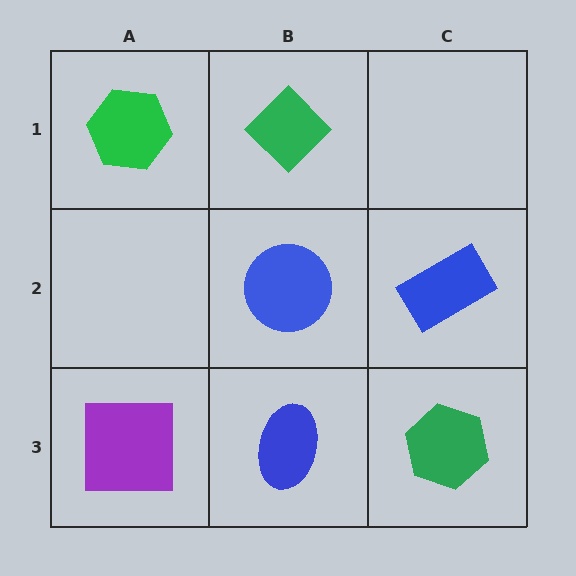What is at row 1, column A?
A green hexagon.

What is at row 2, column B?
A blue circle.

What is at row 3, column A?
A purple square.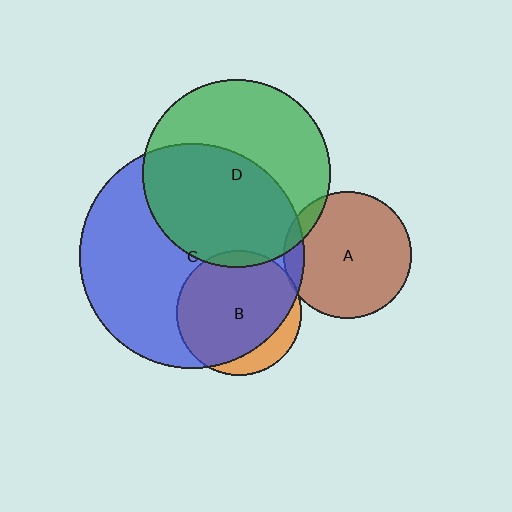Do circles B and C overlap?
Yes.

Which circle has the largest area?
Circle C (blue).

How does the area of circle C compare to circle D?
Approximately 1.4 times.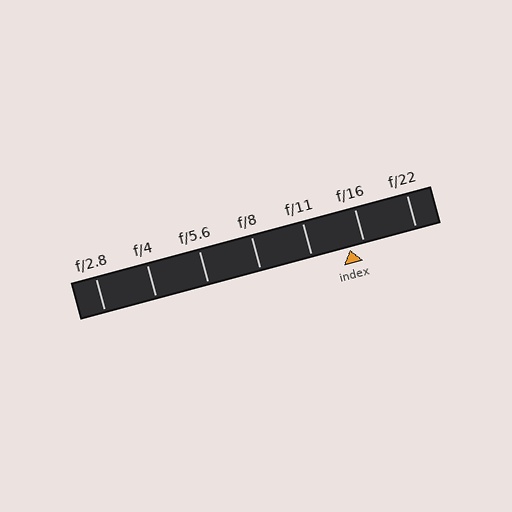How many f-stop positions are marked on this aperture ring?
There are 7 f-stop positions marked.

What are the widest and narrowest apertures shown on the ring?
The widest aperture shown is f/2.8 and the narrowest is f/22.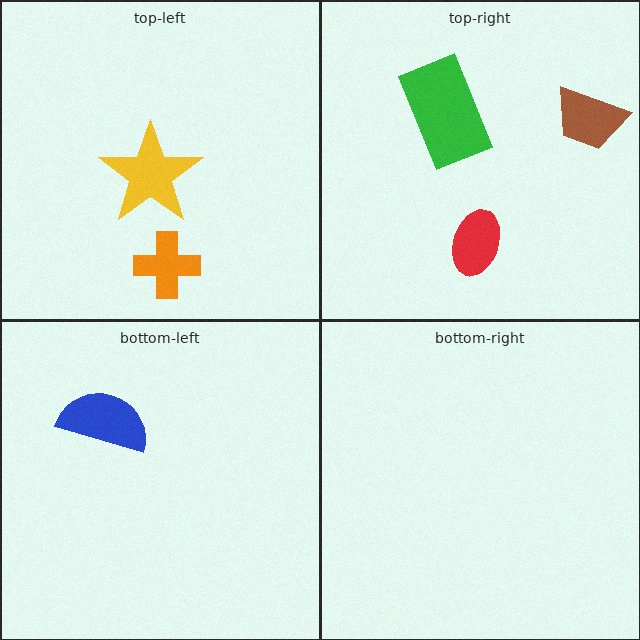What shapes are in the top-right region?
The red ellipse, the green rectangle, the brown trapezoid.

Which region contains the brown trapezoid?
The top-right region.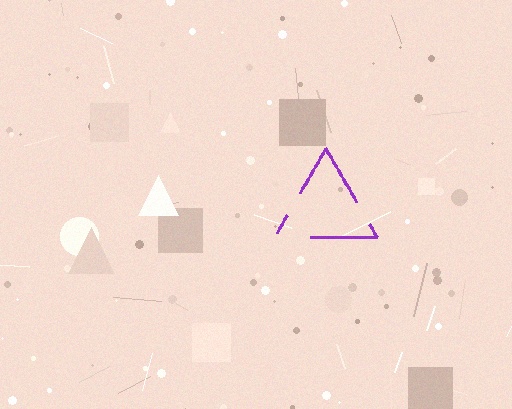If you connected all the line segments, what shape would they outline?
They would outline a triangle.